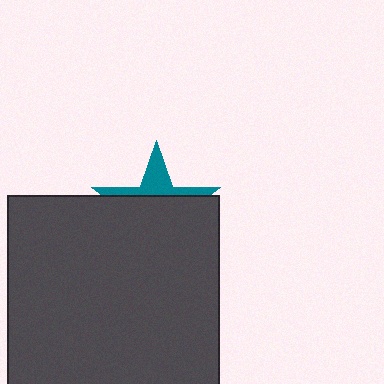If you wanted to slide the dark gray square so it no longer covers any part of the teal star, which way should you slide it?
Slide it down — that is the most direct way to separate the two shapes.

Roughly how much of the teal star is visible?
A small part of it is visible (roughly 32%).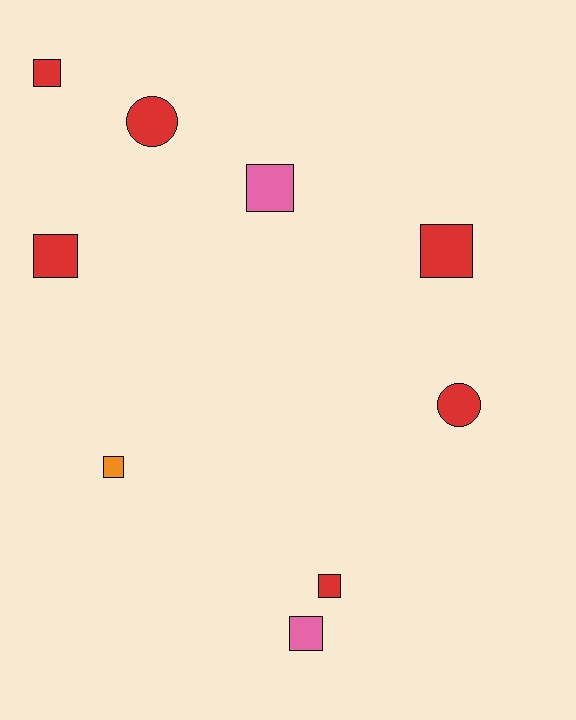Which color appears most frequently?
Red, with 6 objects.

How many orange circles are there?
There are no orange circles.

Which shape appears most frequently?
Square, with 7 objects.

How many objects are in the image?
There are 9 objects.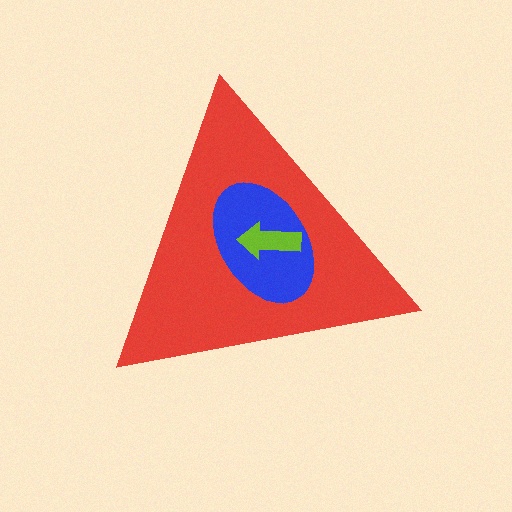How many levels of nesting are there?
3.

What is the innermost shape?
The lime arrow.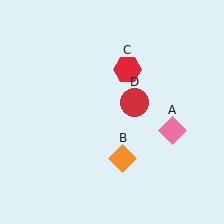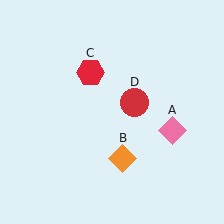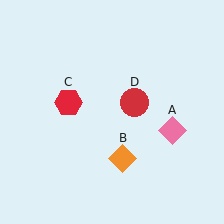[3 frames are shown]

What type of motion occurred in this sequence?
The red hexagon (object C) rotated counterclockwise around the center of the scene.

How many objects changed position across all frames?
1 object changed position: red hexagon (object C).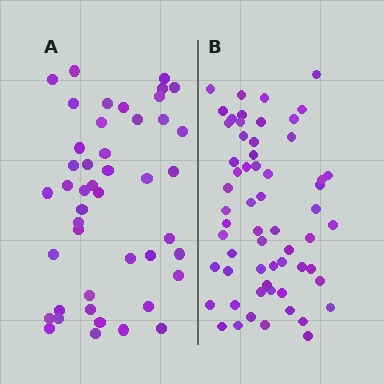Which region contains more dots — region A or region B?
Region B (the right region) has more dots.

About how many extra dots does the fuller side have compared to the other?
Region B has approximately 15 more dots than region A.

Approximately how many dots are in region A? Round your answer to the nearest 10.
About 40 dots. (The exact count is 45, which rounds to 40.)